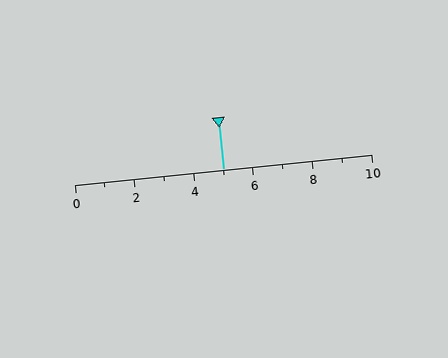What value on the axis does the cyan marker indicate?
The marker indicates approximately 5.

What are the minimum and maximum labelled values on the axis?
The axis runs from 0 to 10.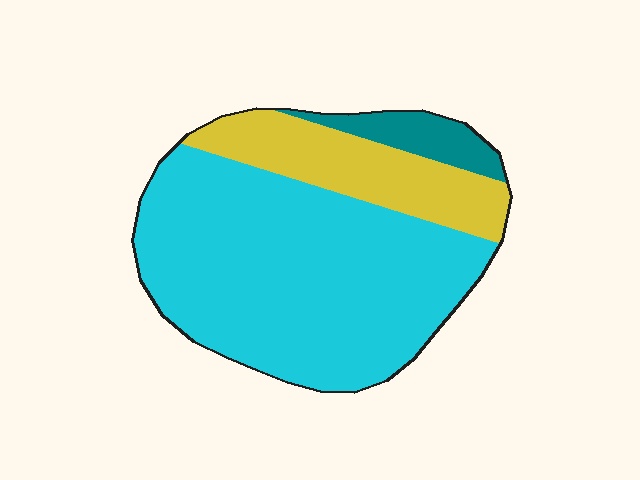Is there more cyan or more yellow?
Cyan.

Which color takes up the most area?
Cyan, at roughly 70%.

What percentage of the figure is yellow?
Yellow takes up about one fifth (1/5) of the figure.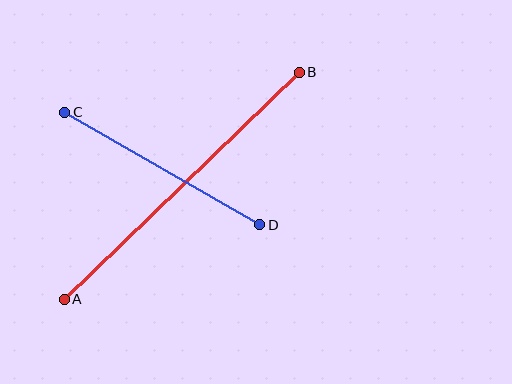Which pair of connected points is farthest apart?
Points A and B are farthest apart.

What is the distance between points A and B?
The distance is approximately 326 pixels.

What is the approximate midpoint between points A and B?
The midpoint is at approximately (182, 186) pixels.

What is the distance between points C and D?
The distance is approximately 225 pixels.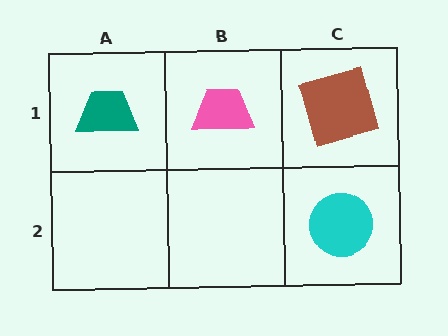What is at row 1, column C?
A brown square.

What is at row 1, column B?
A pink trapezoid.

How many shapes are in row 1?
3 shapes.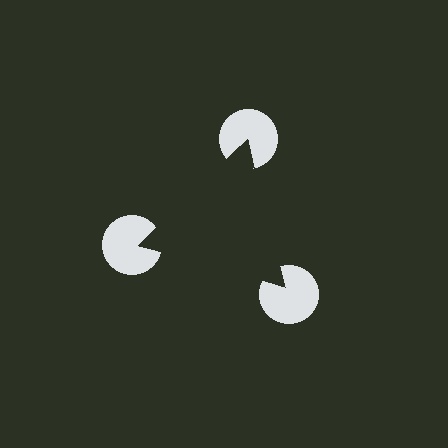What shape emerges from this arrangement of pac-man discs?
An illusory triangle — its edges are inferred from the aligned wedge cuts in the pac-man discs, not physically drawn.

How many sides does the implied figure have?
3 sides.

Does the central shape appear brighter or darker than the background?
It typically appears slightly darker than the background, even though no actual brightness change is drawn.